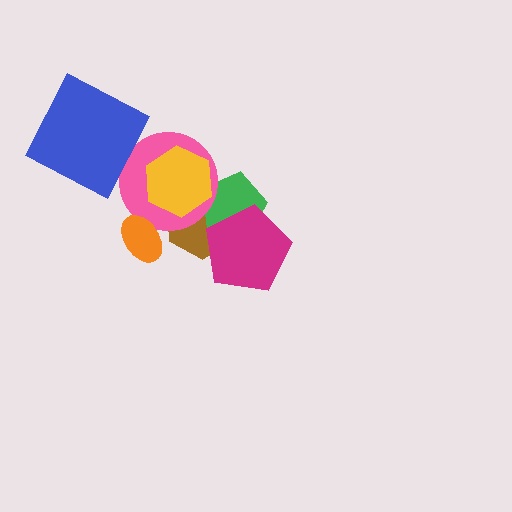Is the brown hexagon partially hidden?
Yes, it is partially covered by another shape.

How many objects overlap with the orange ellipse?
1 object overlaps with the orange ellipse.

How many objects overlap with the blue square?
0 objects overlap with the blue square.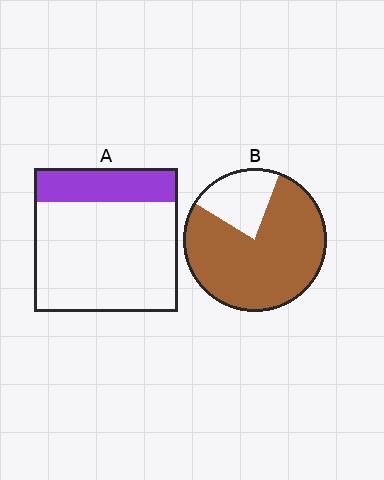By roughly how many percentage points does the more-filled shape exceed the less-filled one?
By roughly 55 percentage points (B over A).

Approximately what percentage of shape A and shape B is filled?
A is approximately 25% and B is approximately 80%.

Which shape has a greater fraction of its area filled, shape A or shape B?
Shape B.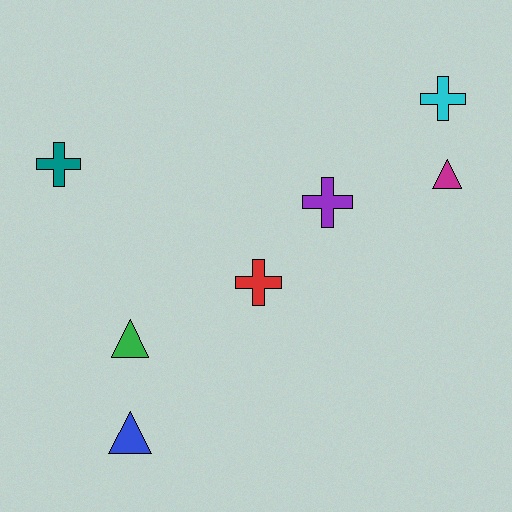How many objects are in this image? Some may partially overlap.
There are 7 objects.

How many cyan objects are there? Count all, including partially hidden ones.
There is 1 cyan object.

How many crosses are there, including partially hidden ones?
There are 4 crosses.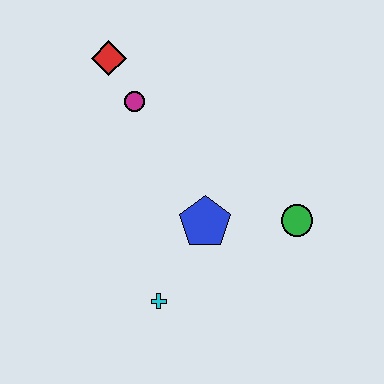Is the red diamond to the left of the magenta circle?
Yes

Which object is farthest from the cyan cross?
The red diamond is farthest from the cyan cross.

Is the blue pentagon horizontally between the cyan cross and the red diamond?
No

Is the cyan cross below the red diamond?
Yes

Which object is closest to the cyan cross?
The blue pentagon is closest to the cyan cross.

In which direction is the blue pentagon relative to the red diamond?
The blue pentagon is below the red diamond.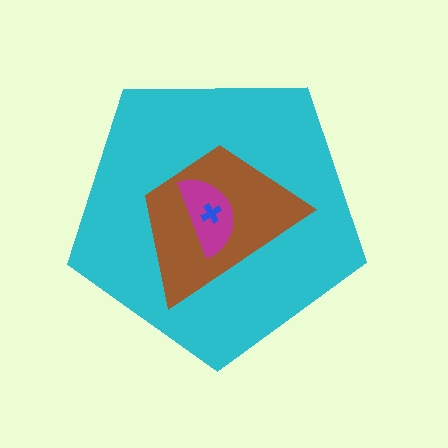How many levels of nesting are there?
4.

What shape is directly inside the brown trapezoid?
The magenta semicircle.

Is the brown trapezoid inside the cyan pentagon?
Yes.